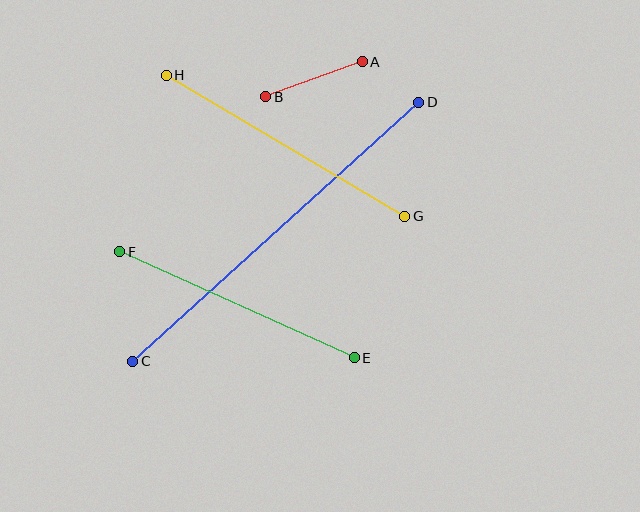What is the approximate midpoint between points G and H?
The midpoint is at approximately (286, 146) pixels.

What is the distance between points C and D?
The distance is approximately 386 pixels.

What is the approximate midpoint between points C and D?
The midpoint is at approximately (276, 232) pixels.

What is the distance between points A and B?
The distance is approximately 103 pixels.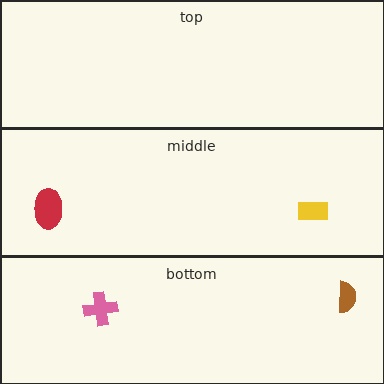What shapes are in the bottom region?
The pink cross, the brown semicircle.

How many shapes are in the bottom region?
2.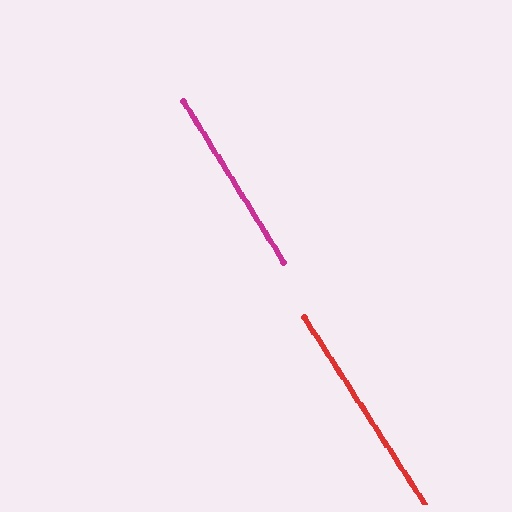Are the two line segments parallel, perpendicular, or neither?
Parallel — their directions differ by only 1.1°.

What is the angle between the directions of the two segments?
Approximately 1 degree.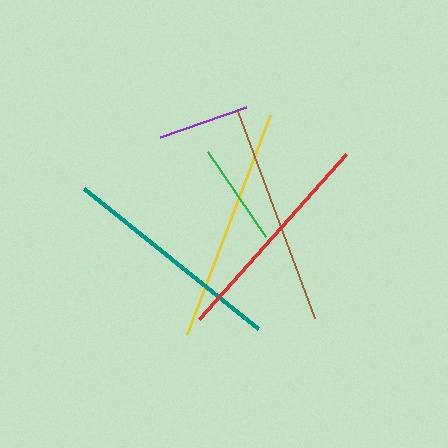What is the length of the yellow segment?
The yellow segment is approximately 234 pixels long.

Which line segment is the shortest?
The purple line is the shortest at approximately 91 pixels.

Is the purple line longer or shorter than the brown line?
The brown line is longer than the purple line.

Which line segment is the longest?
The yellow line is the longest at approximately 234 pixels.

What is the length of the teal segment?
The teal segment is approximately 223 pixels long.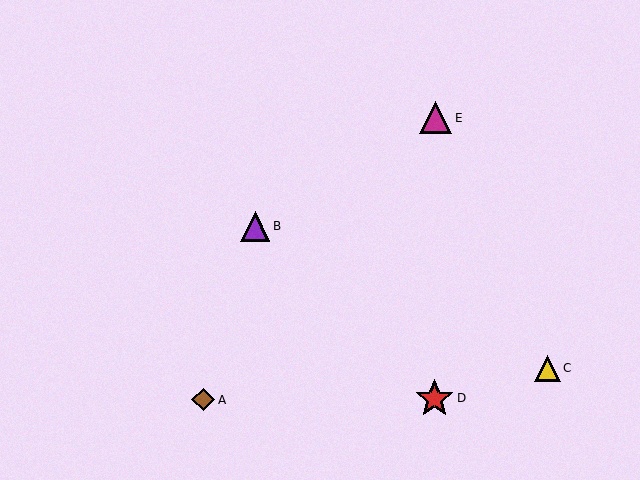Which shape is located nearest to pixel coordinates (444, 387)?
The red star (labeled D) at (435, 398) is nearest to that location.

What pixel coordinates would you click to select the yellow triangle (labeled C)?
Click at (547, 368) to select the yellow triangle C.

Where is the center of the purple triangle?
The center of the purple triangle is at (255, 226).